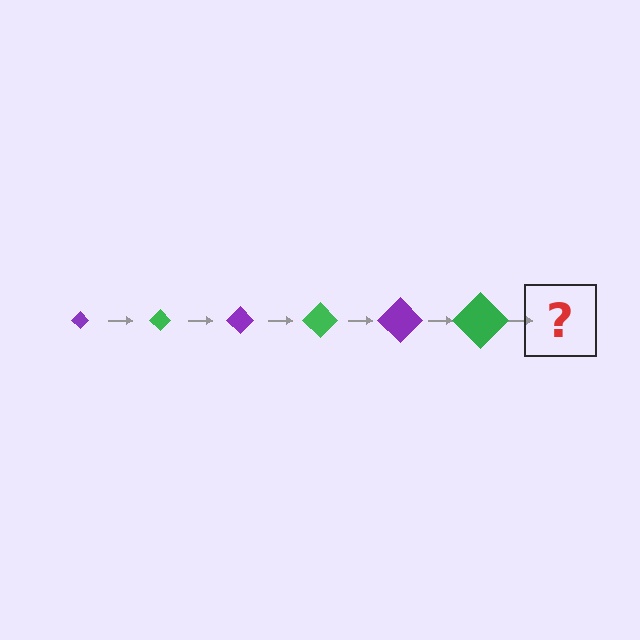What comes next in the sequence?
The next element should be a purple diamond, larger than the previous one.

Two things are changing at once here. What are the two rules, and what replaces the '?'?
The two rules are that the diamond grows larger each step and the color cycles through purple and green. The '?' should be a purple diamond, larger than the previous one.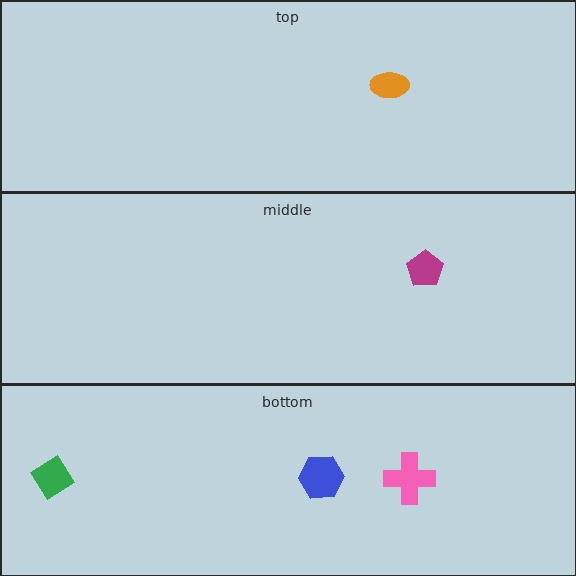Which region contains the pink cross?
The bottom region.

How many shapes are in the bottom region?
3.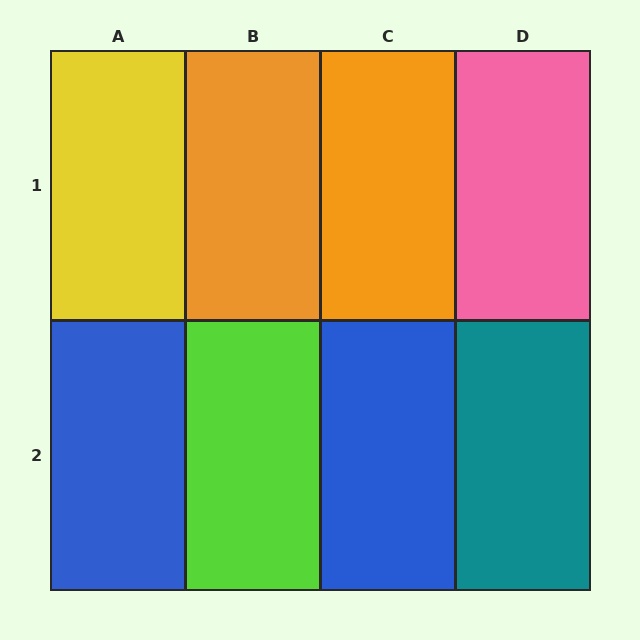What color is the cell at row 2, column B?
Lime.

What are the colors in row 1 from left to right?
Yellow, orange, orange, pink.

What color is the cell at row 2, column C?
Blue.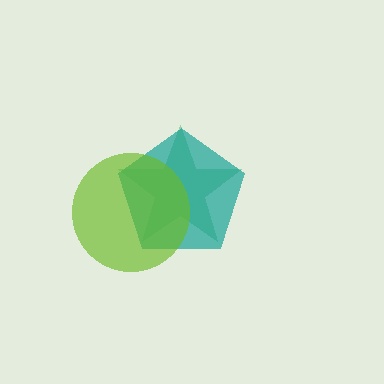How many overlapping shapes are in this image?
There are 3 overlapping shapes in the image.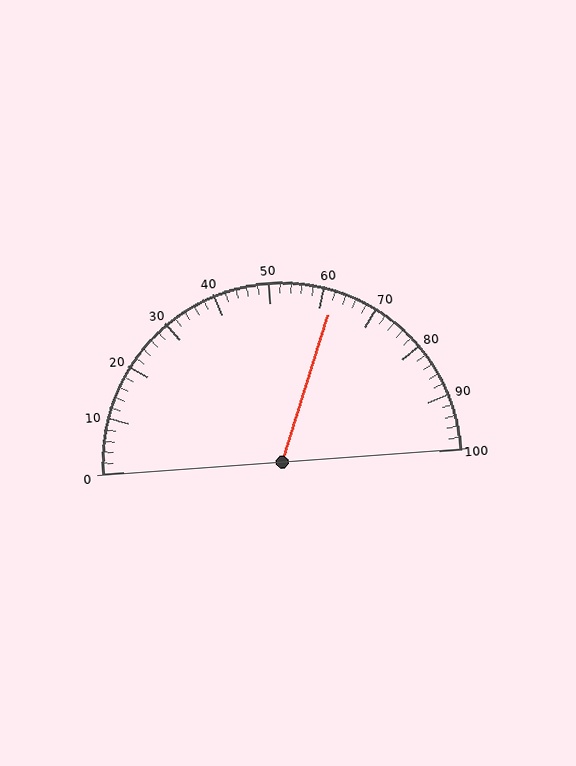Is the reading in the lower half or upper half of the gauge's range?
The reading is in the upper half of the range (0 to 100).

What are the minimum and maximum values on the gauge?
The gauge ranges from 0 to 100.